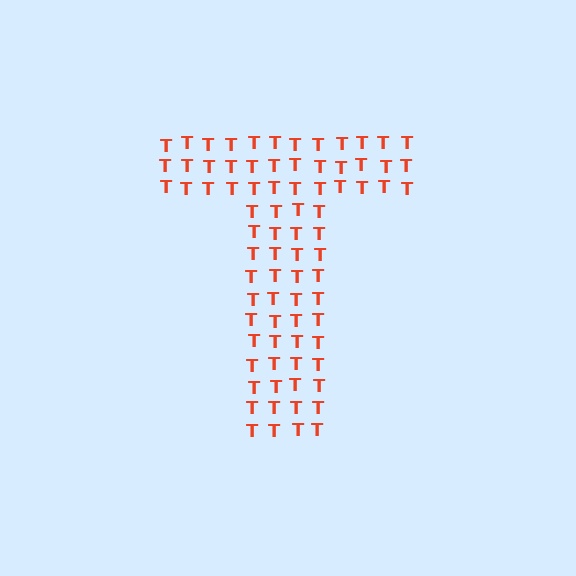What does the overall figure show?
The overall figure shows the letter T.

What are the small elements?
The small elements are letter T's.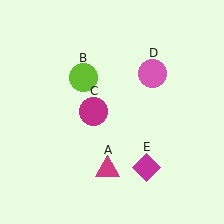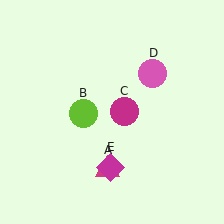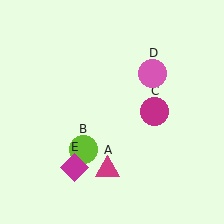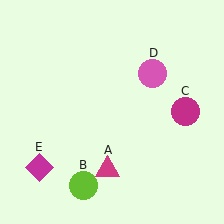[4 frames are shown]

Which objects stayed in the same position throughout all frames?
Magenta triangle (object A) and pink circle (object D) remained stationary.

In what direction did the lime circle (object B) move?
The lime circle (object B) moved down.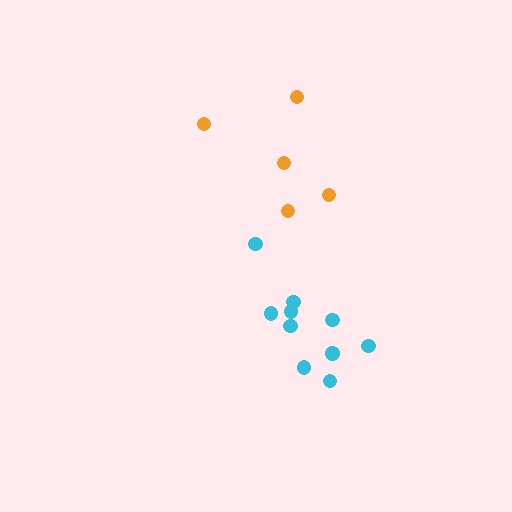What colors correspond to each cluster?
The clusters are colored: orange, cyan.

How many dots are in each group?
Group 1: 5 dots, Group 2: 10 dots (15 total).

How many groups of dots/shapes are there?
There are 2 groups.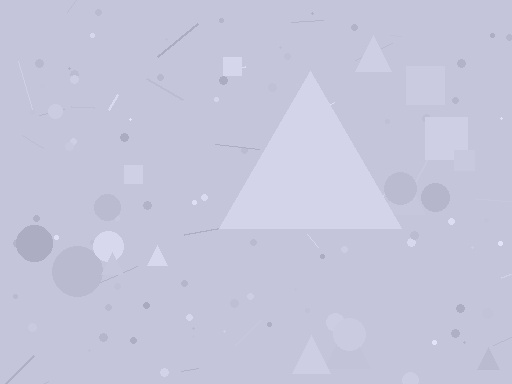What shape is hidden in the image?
A triangle is hidden in the image.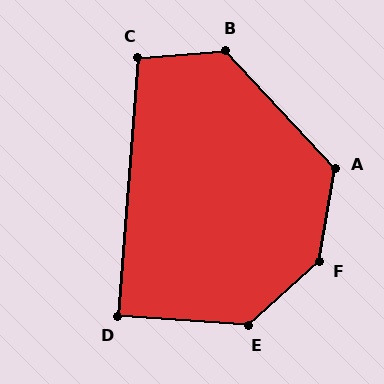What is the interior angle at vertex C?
Approximately 99 degrees (obtuse).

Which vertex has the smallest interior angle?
D, at approximately 90 degrees.